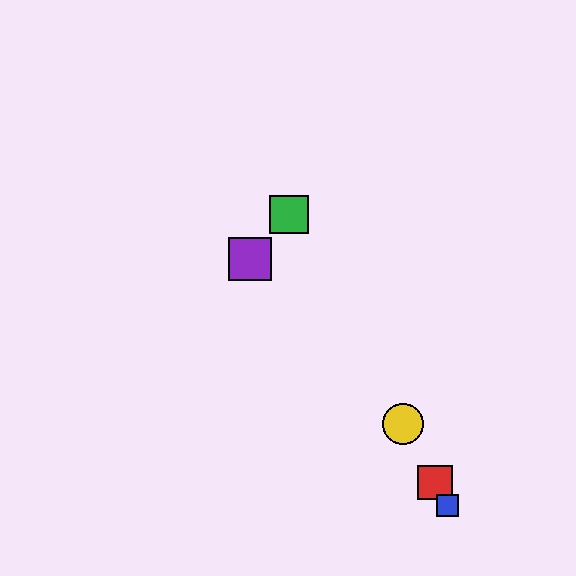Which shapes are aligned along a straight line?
The red square, the blue square, the green square, the yellow circle are aligned along a straight line.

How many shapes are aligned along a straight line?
4 shapes (the red square, the blue square, the green square, the yellow circle) are aligned along a straight line.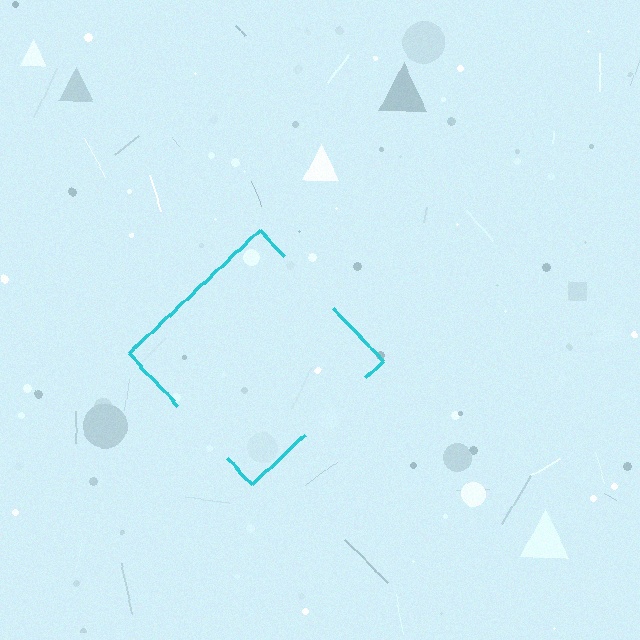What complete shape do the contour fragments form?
The contour fragments form a diamond.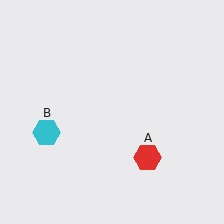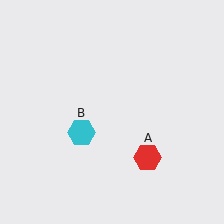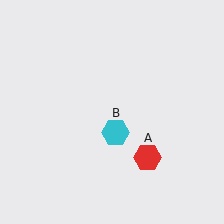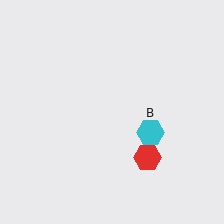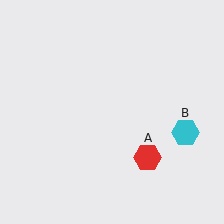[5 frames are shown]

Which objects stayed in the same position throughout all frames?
Red hexagon (object A) remained stationary.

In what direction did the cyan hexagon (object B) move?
The cyan hexagon (object B) moved right.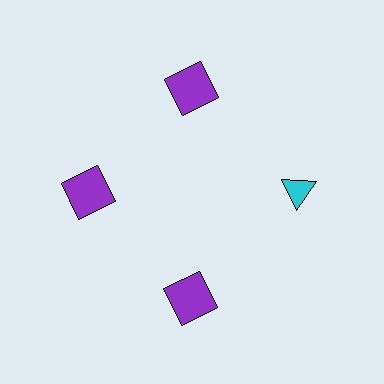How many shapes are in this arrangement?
There are 4 shapes arranged in a ring pattern.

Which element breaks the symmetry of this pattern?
The cyan triangle at roughly the 3 o'clock position breaks the symmetry. All other shapes are purple squares.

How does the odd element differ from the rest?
It differs in both color (cyan instead of purple) and shape (triangle instead of square).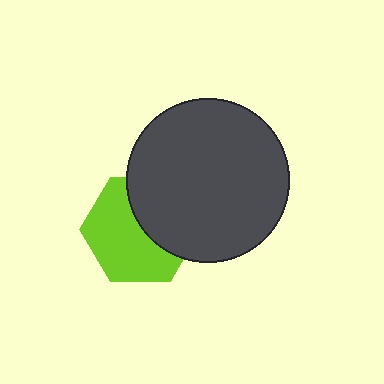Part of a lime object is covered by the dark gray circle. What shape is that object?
It is a hexagon.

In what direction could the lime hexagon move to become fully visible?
The lime hexagon could move toward the lower-left. That would shift it out from behind the dark gray circle entirely.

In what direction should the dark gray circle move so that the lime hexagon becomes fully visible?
The dark gray circle should move toward the upper-right. That is the shortest direction to clear the overlap and leave the lime hexagon fully visible.